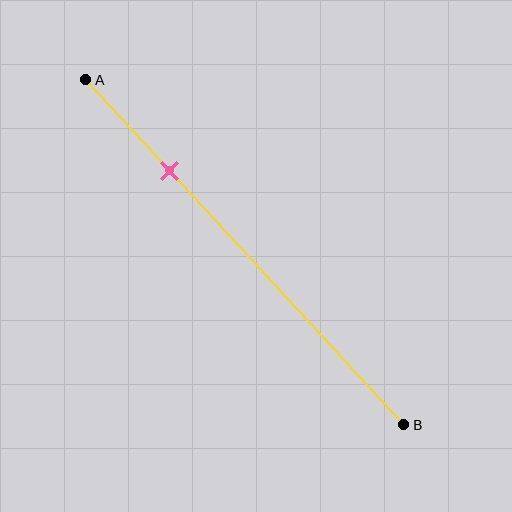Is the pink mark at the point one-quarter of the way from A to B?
Yes, the mark is approximately at the one-quarter point.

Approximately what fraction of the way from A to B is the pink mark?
The pink mark is approximately 25% of the way from A to B.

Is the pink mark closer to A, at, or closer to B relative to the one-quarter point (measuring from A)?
The pink mark is approximately at the one-quarter point of segment AB.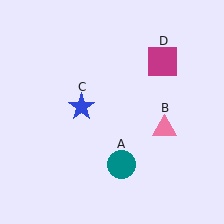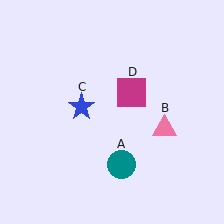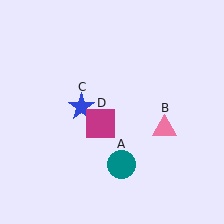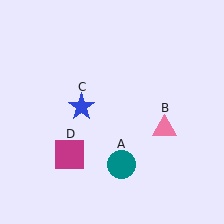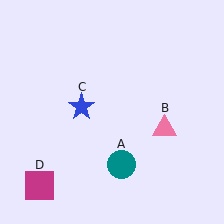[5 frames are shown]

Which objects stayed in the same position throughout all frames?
Teal circle (object A) and pink triangle (object B) and blue star (object C) remained stationary.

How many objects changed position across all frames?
1 object changed position: magenta square (object D).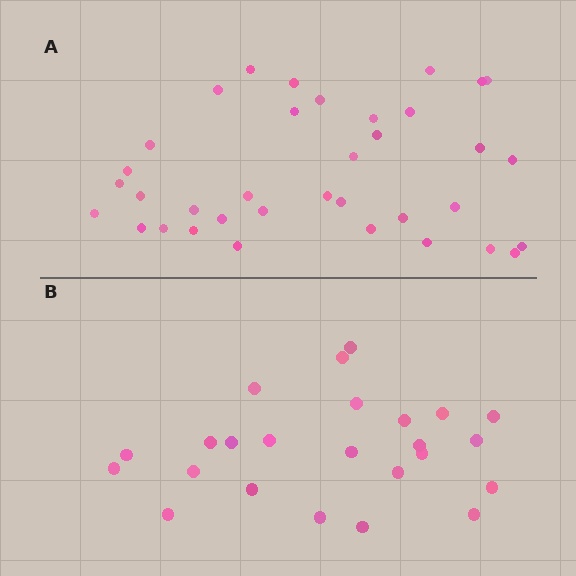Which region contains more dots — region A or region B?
Region A (the top region) has more dots.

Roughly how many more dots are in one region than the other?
Region A has roughly 12 or so more dots than region B.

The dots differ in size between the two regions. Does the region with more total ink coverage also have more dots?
No. Region B has more total ink coverage because its dots are larger, but region A actually contains more individual dots. Total area can be misleading — the number of items is what matters here.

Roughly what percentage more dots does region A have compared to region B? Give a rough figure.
About 50% more.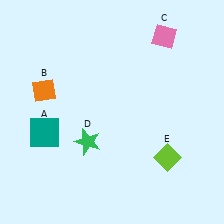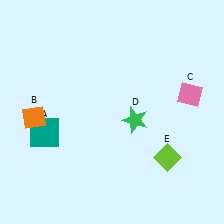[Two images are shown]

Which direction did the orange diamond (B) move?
The orange diamond (B) moved down.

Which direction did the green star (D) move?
The green star (D) moved right.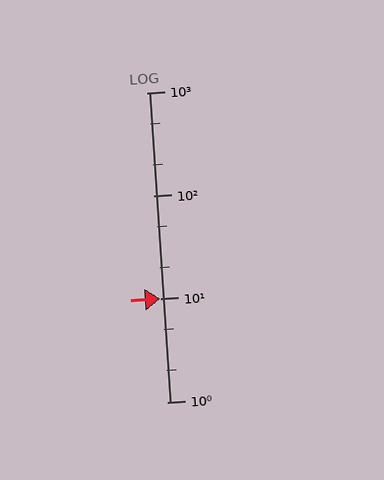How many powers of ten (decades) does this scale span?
The scale spans 3 decades, from 1 to 1000.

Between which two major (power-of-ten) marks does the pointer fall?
The pointer is between 10 and 100.